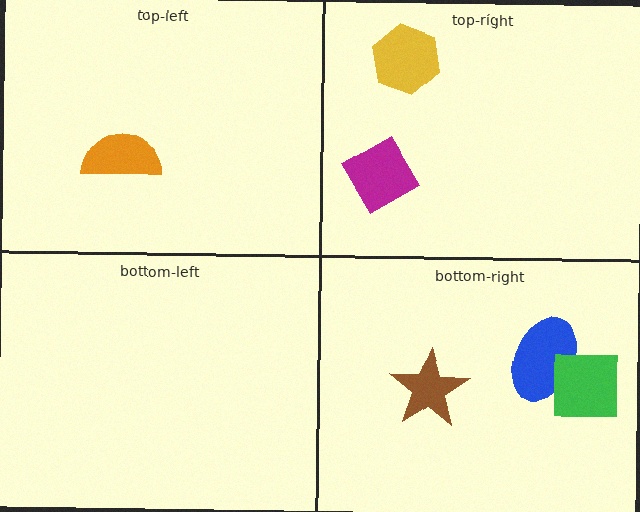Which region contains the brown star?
The bottom-right region.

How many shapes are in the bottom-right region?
3.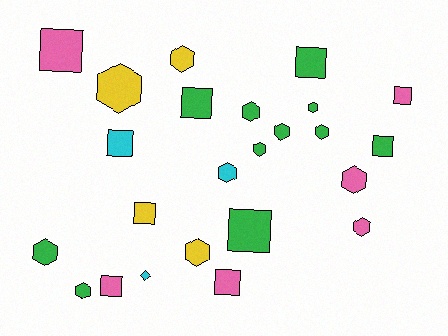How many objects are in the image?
There are 24 objects.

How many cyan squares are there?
There is 1 cyan square.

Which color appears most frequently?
Green, with 11 objects.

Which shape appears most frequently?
Hexagon, with 13 objects.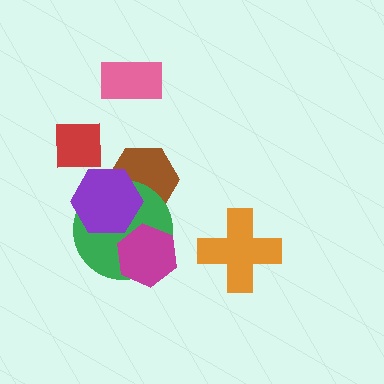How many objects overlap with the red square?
0 objects overlap with the red square.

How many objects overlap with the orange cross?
0 objects overlap with the orange cross.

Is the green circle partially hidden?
Yes, it is partially covered by another shape.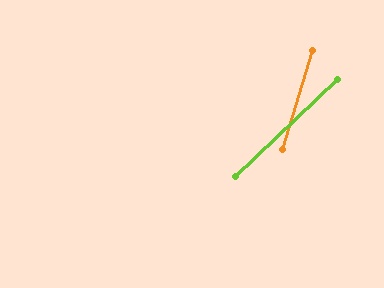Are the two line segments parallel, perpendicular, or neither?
Neither parallel nor perpendicular — they differ by about 30°.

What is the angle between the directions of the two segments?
Approximately 30 degrees.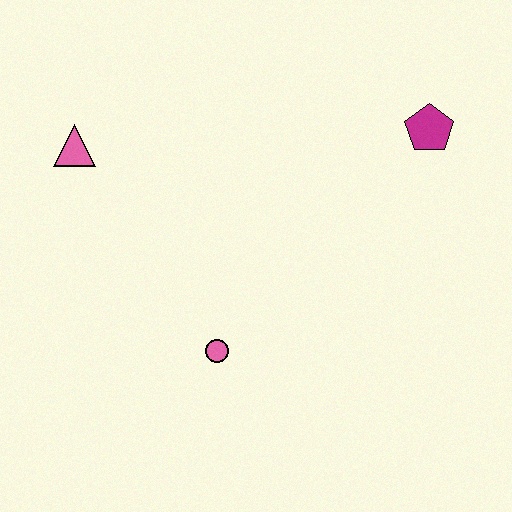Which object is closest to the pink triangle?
The pink circle is closest to the pink triangle.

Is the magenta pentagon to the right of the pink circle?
Yes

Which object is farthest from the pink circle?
The magenta pentagon is farthest from the pink circle.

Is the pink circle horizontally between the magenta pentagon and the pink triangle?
Yes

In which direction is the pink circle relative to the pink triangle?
The pink circle is below the pink triangle.